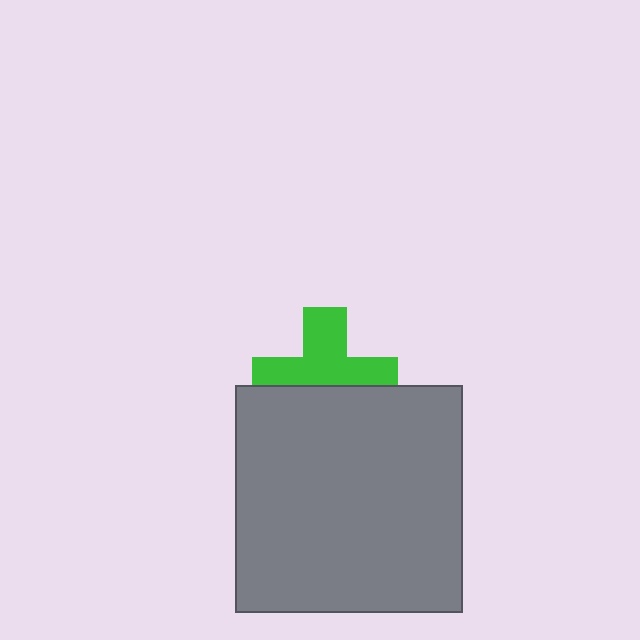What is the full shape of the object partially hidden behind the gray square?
The partially hidden object is a green cross.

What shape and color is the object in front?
The object in front is a gray square.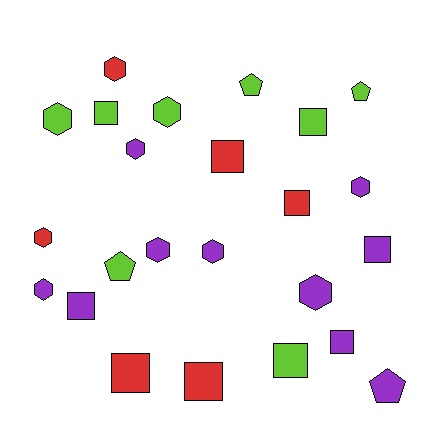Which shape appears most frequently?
Hexagon, with 10 objects.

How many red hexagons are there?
There are 2 red hexagons.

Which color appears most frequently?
Purple, with 10 objects.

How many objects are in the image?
There are 24 objects.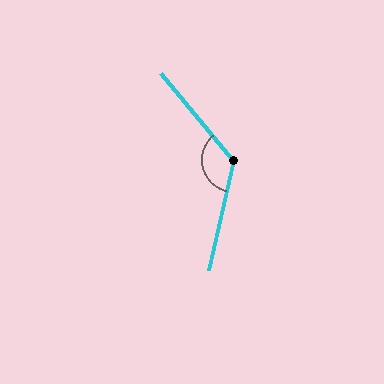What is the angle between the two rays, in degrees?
Approximately 127 degrees.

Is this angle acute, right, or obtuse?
It is obtuse.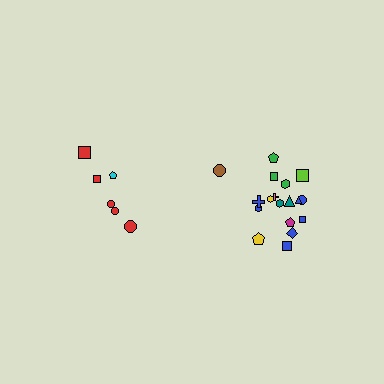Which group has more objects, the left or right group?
The right group.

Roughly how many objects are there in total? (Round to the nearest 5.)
Roughly 25 objects in total.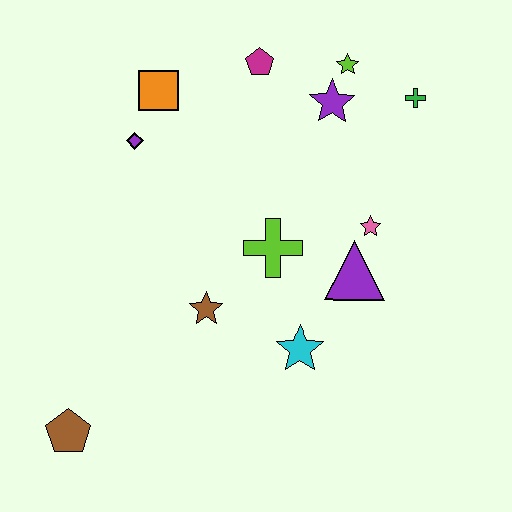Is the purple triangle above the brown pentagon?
Yes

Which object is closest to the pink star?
The purple triangle is closest to the pink star.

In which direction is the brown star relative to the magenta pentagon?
The brown star is below the magenta pentagon.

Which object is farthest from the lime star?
The brown pentagon is farthest from the lime star.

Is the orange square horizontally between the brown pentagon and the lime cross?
Yes